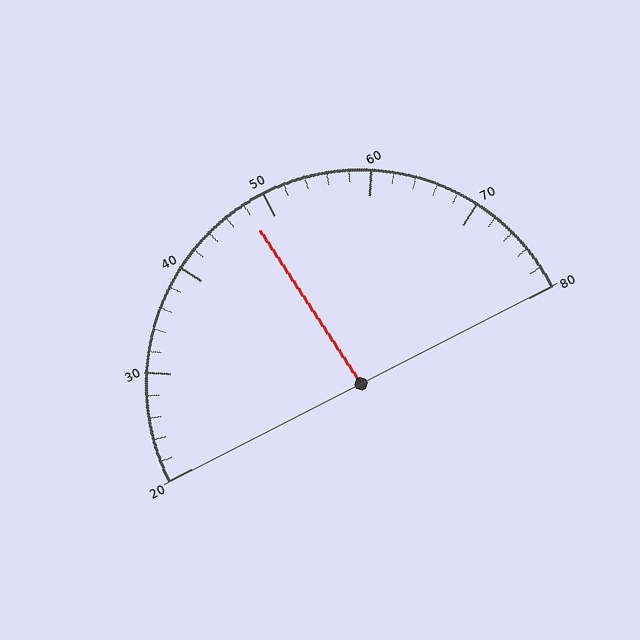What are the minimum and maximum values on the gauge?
The gauge ranges from 20 to 80.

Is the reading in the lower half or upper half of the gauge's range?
The reading is in the lower half of the range (20 to 80).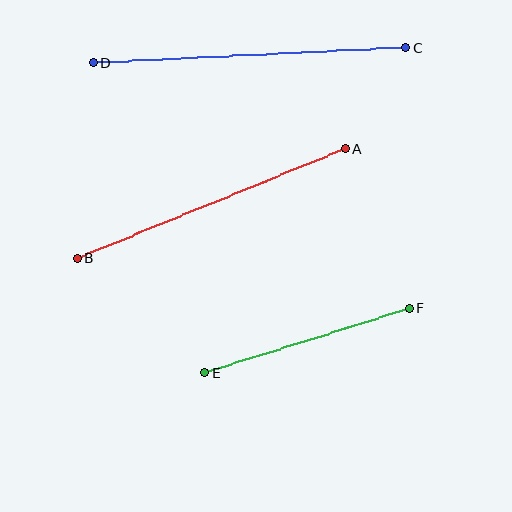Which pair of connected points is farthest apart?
Points C and D are farthest apart.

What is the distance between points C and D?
The distance is approximately 313 pixels.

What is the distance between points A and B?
The distance is approximately 289 pixels.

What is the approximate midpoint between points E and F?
The midpoint is at approximately (307, 341) pixels.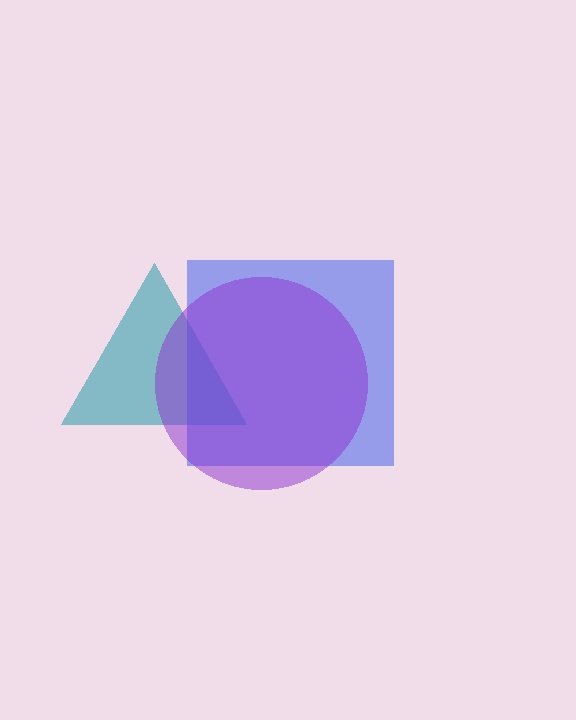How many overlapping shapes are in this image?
There are 3 overlapping shapes in the image.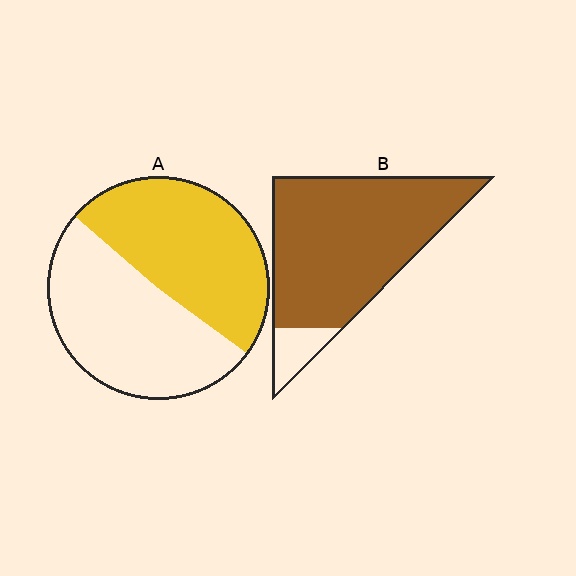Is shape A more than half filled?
Roughly half.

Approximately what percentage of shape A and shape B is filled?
A is approximately 50% and B is approximately 90%.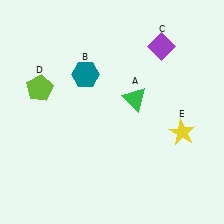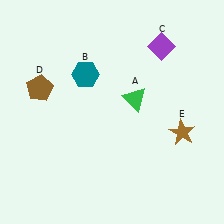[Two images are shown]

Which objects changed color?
D changed from lime to brown. E changed from yellow to brown.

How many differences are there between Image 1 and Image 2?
There are 2 differences between the two images.